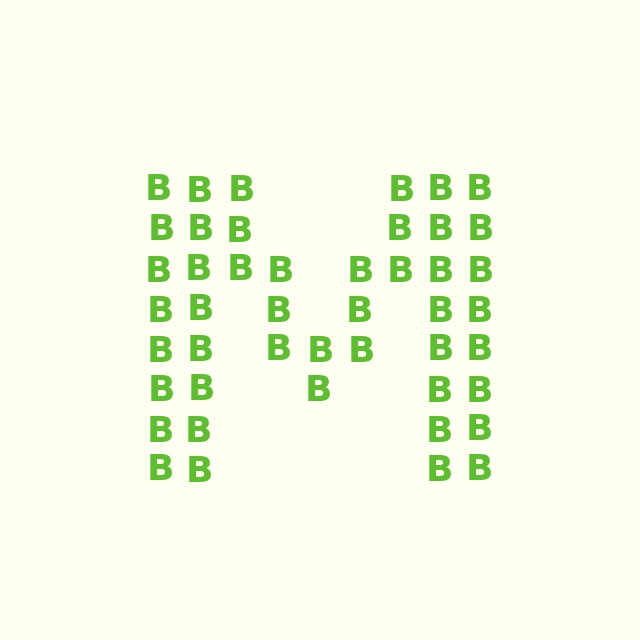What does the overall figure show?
The overall figure shows the letter M.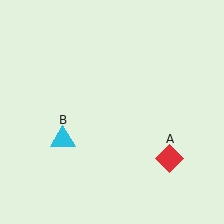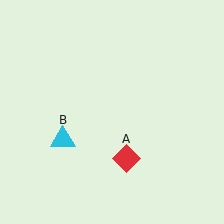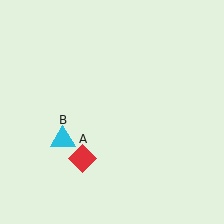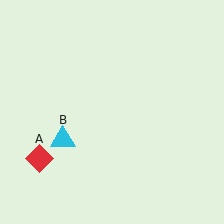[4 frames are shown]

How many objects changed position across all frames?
1 object changed position: red diamond (object A).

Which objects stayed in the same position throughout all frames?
Cyan triangle (object B) remained stationary.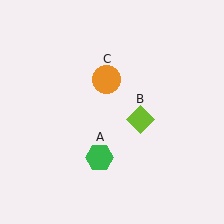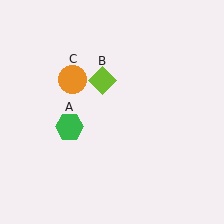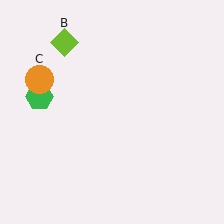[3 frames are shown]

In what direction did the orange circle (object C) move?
The orange circle (object C) moved left.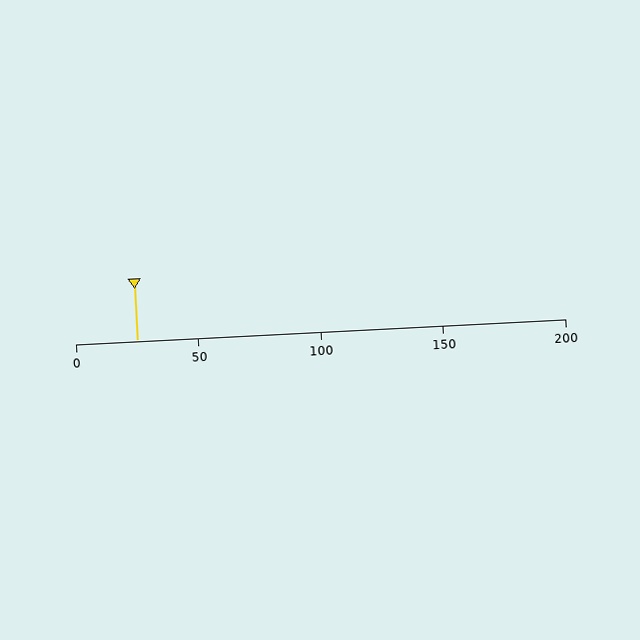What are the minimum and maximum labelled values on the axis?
The axis runs from 0 to 200.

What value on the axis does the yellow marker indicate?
The marker indicates approximately 25.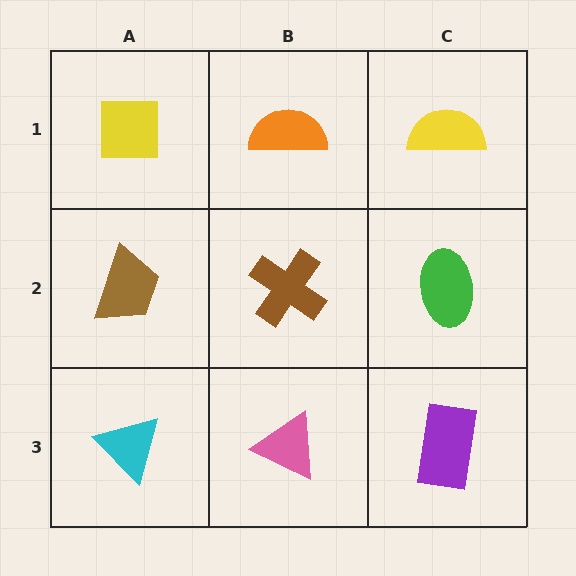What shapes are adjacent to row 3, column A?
A brown trapezoid (row 2, column A), a pink triangle (row 3, column B).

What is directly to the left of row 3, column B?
A cyan triangle.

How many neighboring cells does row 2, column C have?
3.